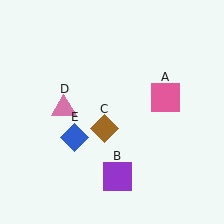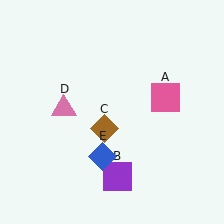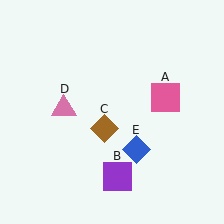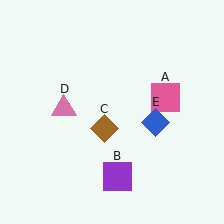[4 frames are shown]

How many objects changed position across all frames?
1 object changed position: blue diamond (object E).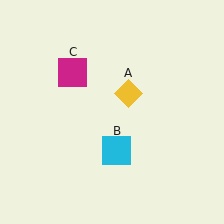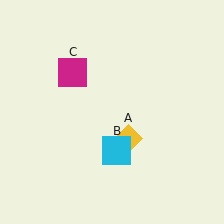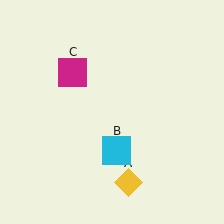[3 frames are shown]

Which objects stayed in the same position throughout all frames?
Cyan square (object B) and magenta square (object C) remained stationary.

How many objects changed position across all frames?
1 object changed position: yellow diamond (object A).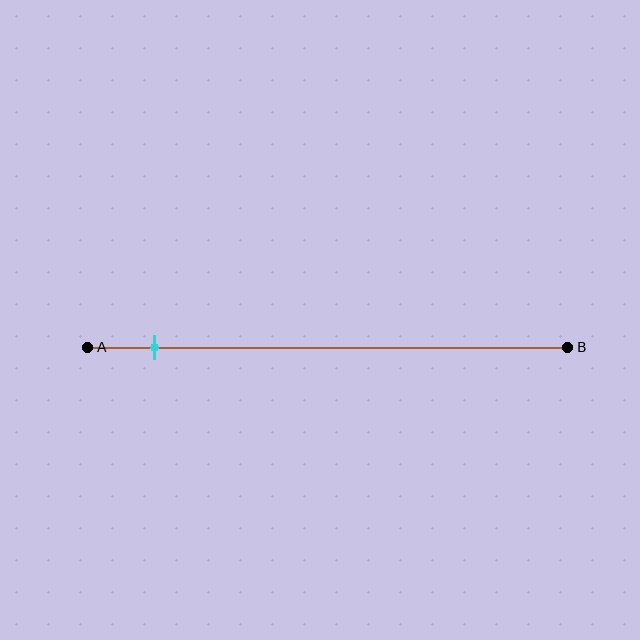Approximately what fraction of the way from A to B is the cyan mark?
The cyan mark is approximately 15% of the way from A to B.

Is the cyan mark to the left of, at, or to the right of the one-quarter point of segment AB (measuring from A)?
The cyan mark is to the left of the one-quarter point of segment AB.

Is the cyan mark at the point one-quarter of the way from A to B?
No, the mark is at about 15% from A, not at the 25% one-quarter point.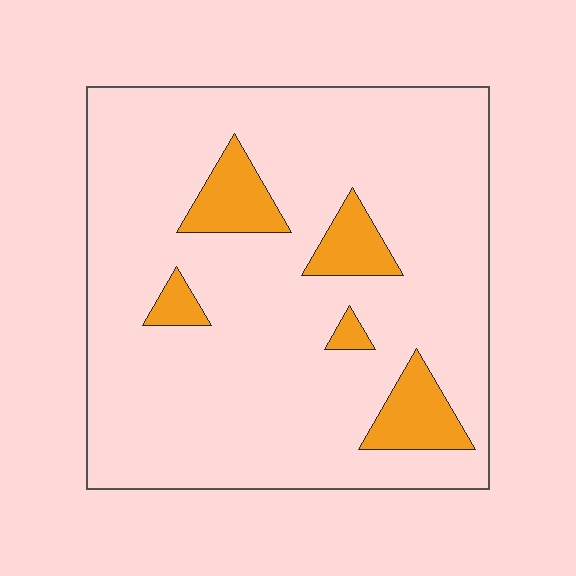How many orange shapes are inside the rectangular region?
5.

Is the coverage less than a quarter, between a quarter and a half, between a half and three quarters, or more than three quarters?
Less than a quarter.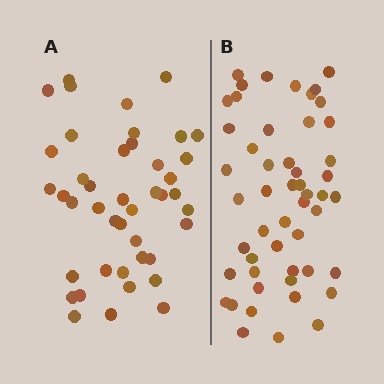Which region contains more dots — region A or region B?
Region B (the right region) has more dots.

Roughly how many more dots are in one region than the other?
Region B has roughly 8 or so more dots than region A.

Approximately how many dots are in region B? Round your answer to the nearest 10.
About 50 dots. (The exact count is 51, which rounds to 50.)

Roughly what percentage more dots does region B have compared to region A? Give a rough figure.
About 20% more.